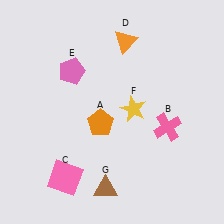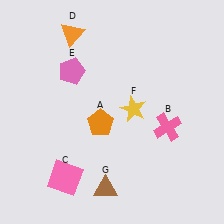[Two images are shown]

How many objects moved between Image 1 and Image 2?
1 object moved between the two images.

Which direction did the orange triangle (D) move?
The orange triangle (D) moved left.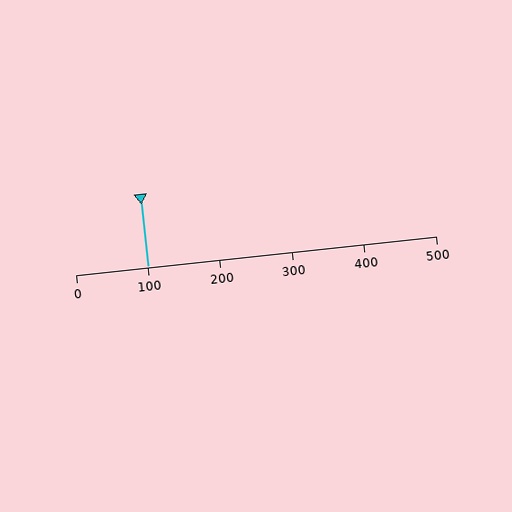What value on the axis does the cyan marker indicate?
The marker indicates approximately 100.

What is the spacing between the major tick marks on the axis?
The major ticks are spaced 100 apart.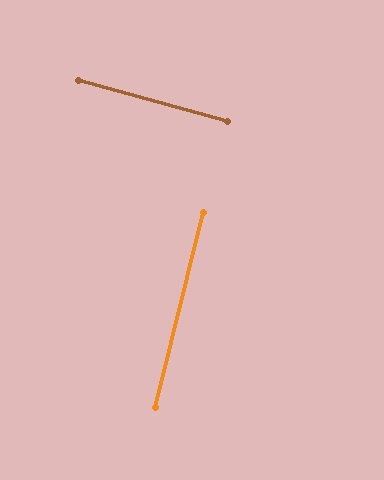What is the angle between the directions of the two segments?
Approximately 88 degrees.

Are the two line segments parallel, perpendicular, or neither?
Perpendicular — they meet at approximately 88°.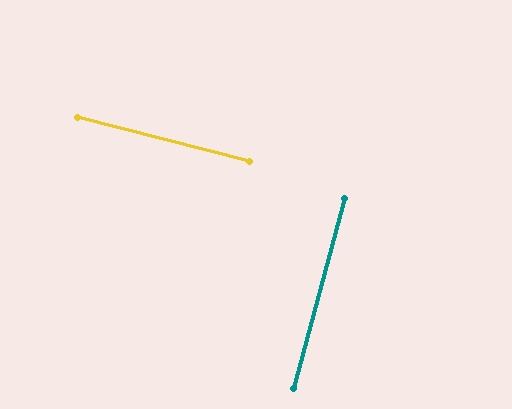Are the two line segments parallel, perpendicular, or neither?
Perpendicular — they meet at approximately 89°.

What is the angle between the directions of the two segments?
Approximately 89 degrees.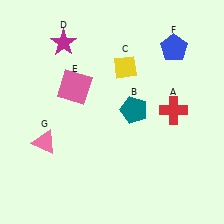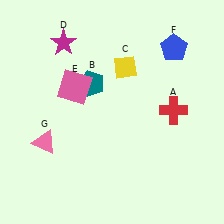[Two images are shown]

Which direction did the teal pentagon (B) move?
The teal pentagon (B) moved left.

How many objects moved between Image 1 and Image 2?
1 object moved between the two images.